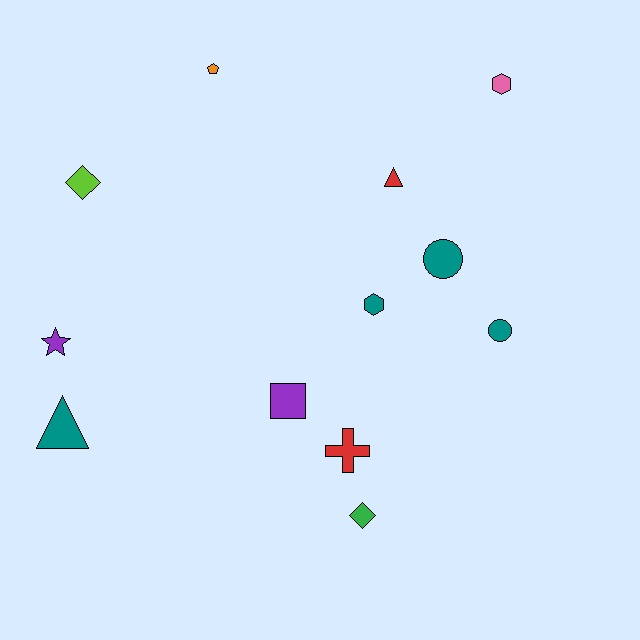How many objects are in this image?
There are 12 objects.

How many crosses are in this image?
There is 1 cross.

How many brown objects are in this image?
There are no brown objects.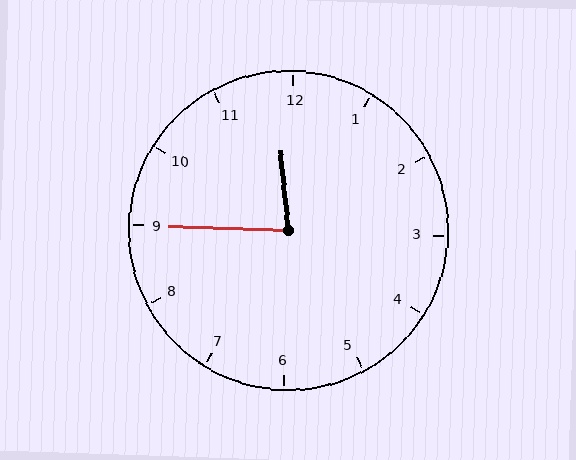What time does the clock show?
11:45.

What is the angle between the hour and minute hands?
Approximately 82 degrees.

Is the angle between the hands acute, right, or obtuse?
It is acute.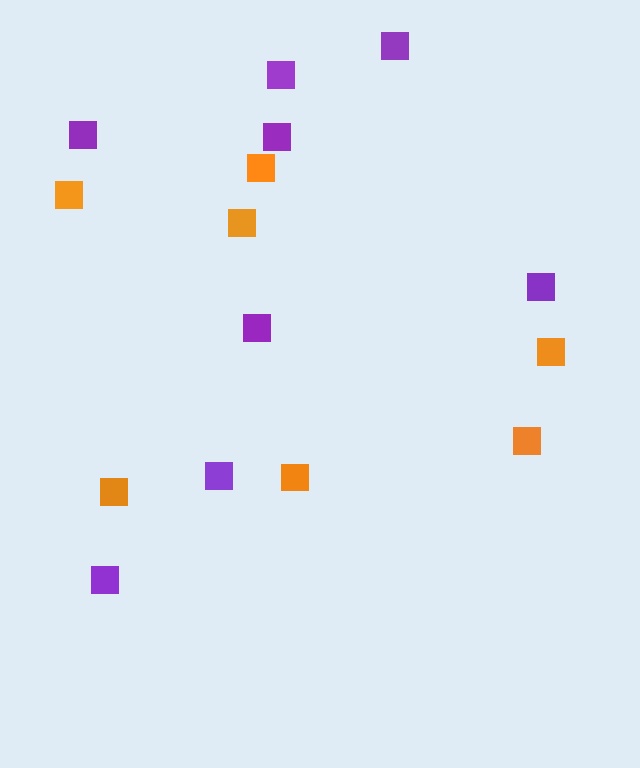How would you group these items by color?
There are 2 groups: one group of purple squares (8) and one group of orange squares (7).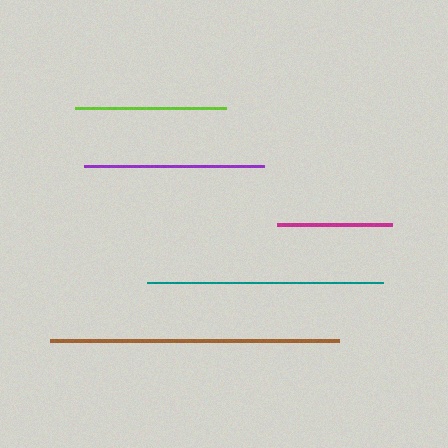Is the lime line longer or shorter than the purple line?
The purple line is longer than the lime line.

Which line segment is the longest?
The brown line is the longest at approximately 289 pixels.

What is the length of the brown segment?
The brown segment is approximately 289 pixels long.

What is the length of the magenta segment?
The magenta segment is approximately 115 pixels long.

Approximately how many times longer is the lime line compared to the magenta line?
The lime line is approximately 1.3 times the length of the magenta line.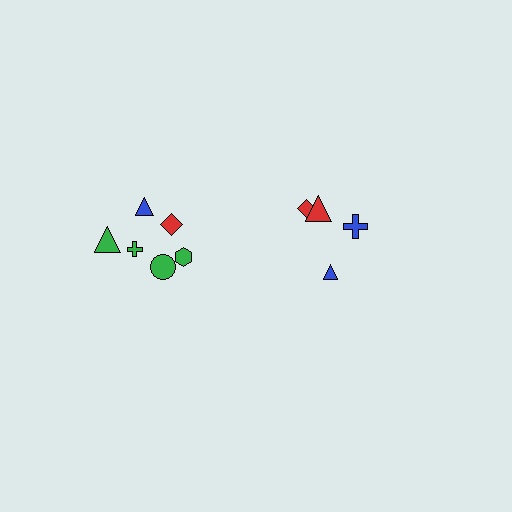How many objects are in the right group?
There are 4 objects.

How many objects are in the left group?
There are 6 objects.